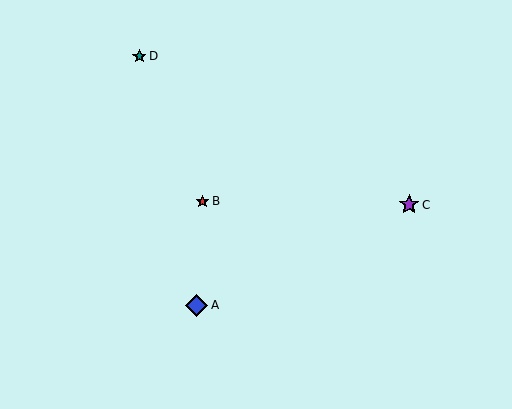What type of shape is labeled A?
Shape A is a blue diamond.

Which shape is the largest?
The blue diamond (labeled A) is the largest.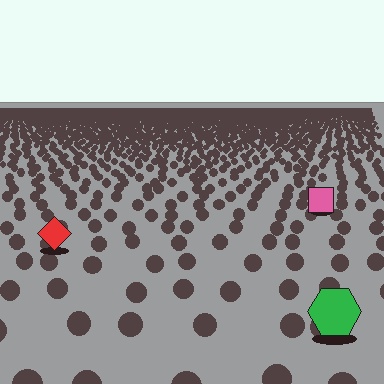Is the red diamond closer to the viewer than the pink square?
Yes. The red diamond is closer — you can tell from the texture gradient: the ground texture is coarser near it.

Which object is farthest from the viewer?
The pink square is farthest from the viewer. It appears smaller and the ground texture around it is denser.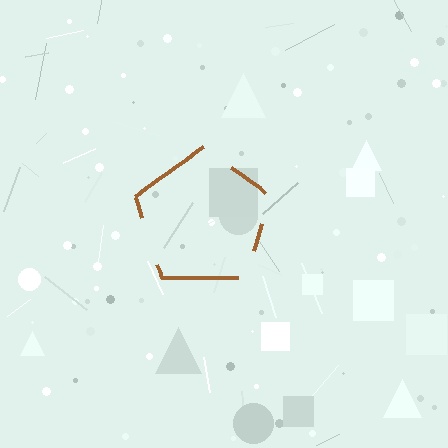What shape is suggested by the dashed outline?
The dashed outline suggests a pentagon.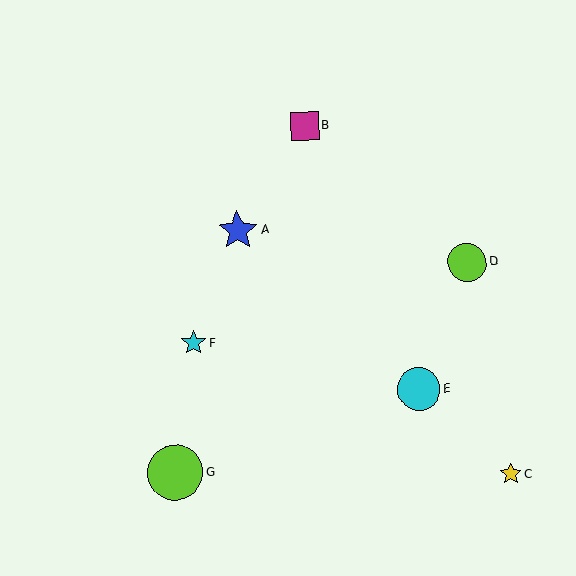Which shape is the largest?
The lime circle (labeled G) is the largest.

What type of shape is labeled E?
Shape E is a cyan circle.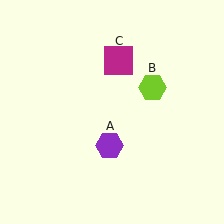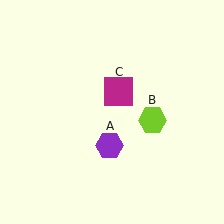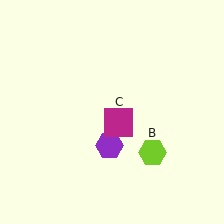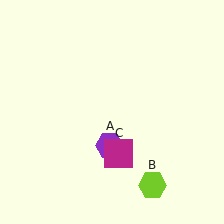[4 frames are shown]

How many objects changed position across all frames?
2 objects changed position: lime hexagon (object B), magenta square (object C).